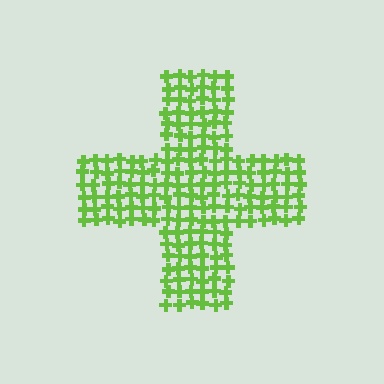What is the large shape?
The large shape is a cross.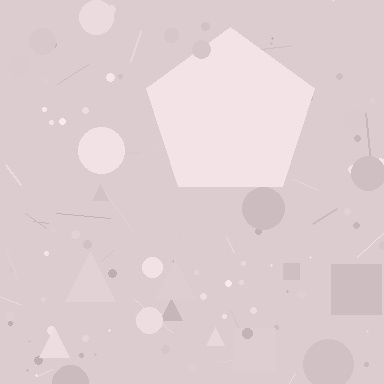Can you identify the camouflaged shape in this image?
The camouflaged shape is a pentagon.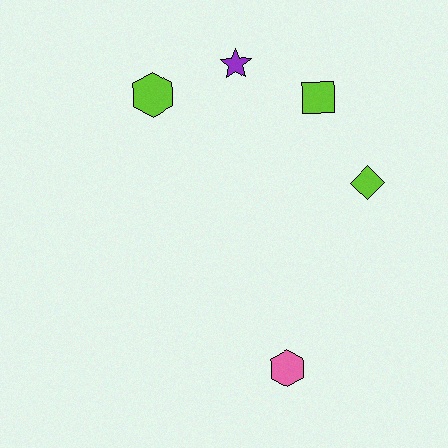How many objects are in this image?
There are 5 objects.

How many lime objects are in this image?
There are 3 lime objects.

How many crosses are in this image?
There are no crosses.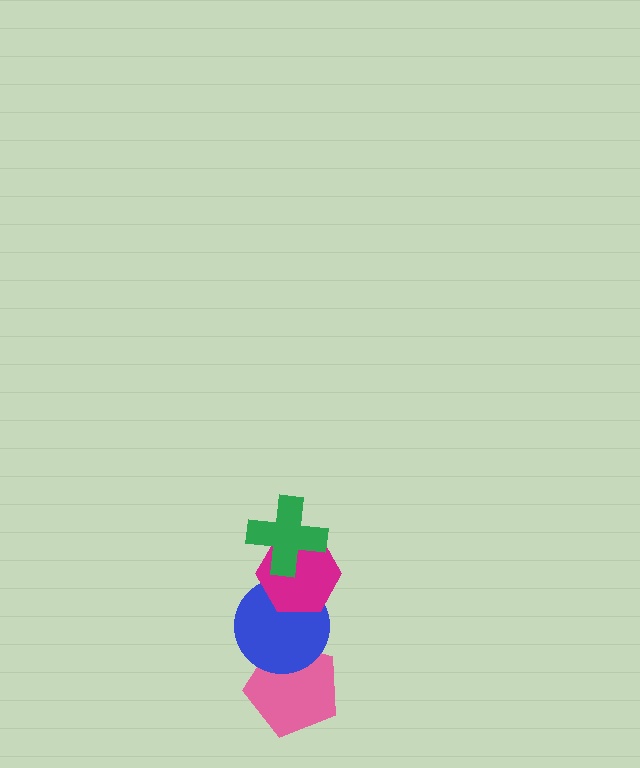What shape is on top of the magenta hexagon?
The green cross is on top of the magenta hexagon.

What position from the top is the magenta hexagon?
The magenta hexagon is 2nd from the top.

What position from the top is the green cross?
The green cross is 1st from the top.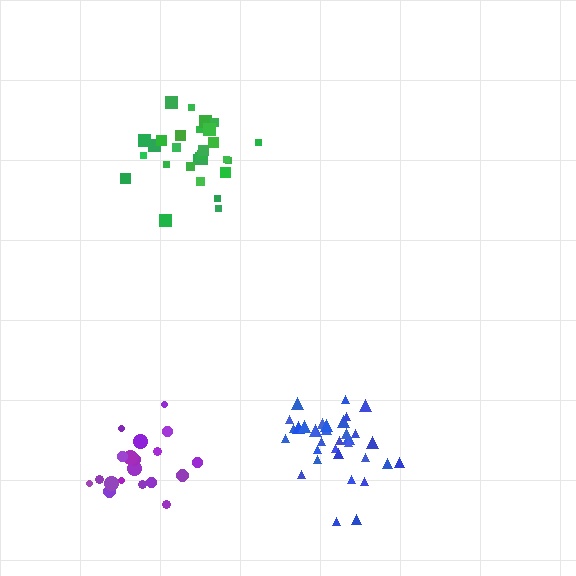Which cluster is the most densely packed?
Purple.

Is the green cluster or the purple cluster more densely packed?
Purple.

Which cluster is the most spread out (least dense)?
Green.